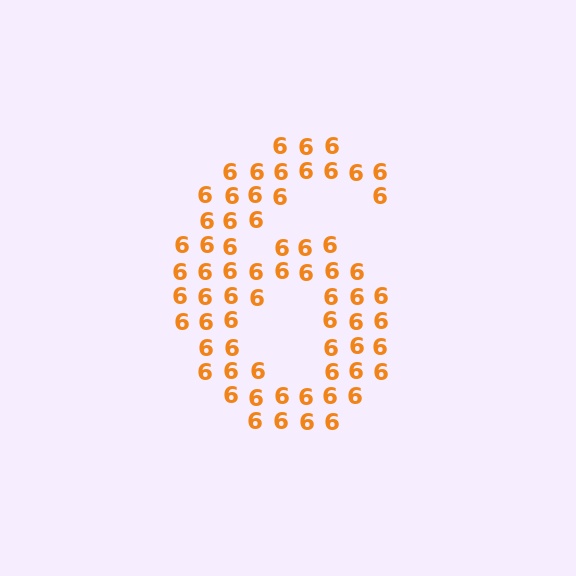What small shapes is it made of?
It is made of small digit 6's.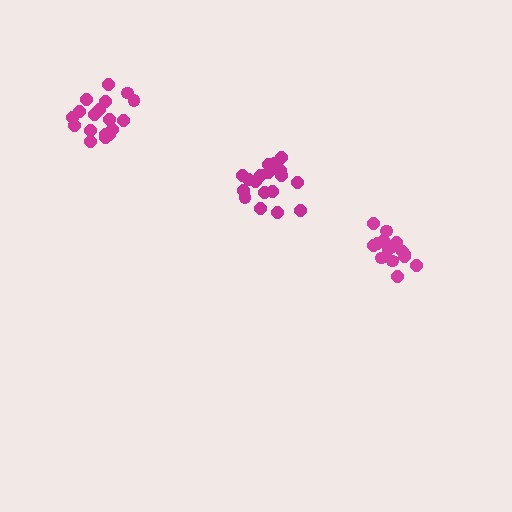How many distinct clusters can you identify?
There are 3 distinct clusters.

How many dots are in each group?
Group 1: 18 dots, Group 2: 18 dots, Group 3: 16 dots (52 total).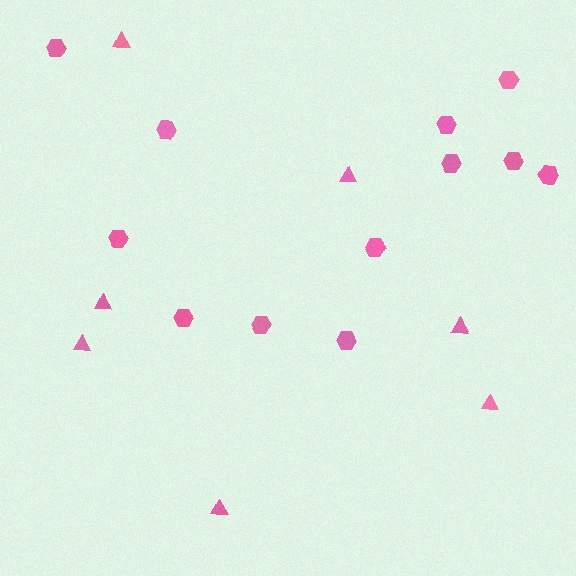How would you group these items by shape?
There are 2 groups: one group of hexagons (12) and one group of triangles (7).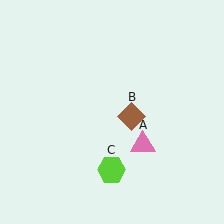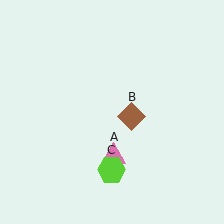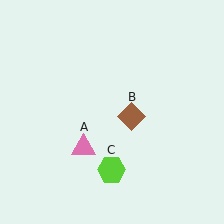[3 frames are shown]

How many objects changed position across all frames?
1 object changed position: pink triangle (object A).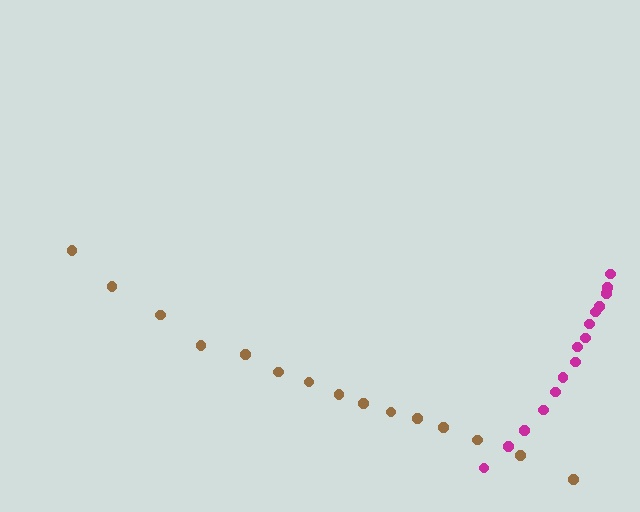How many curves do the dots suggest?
There are 2 distinct paths.